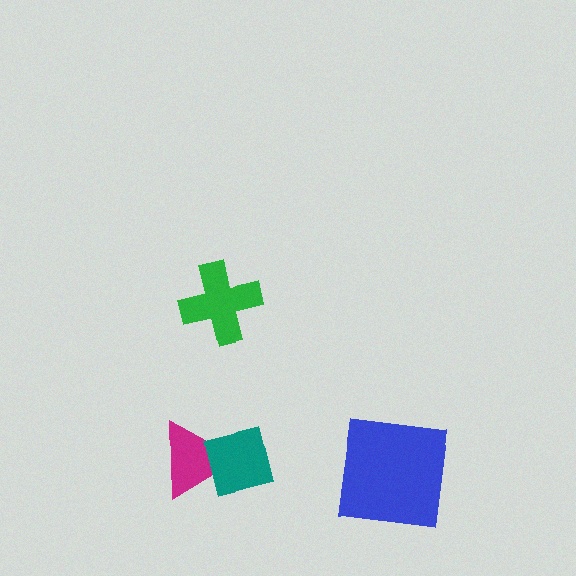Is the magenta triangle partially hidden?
Yes, it is partially covered by another shape.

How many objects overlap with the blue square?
0 objects overlap with the blue square.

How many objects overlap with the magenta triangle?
1 object overlaps with the magenta triangle.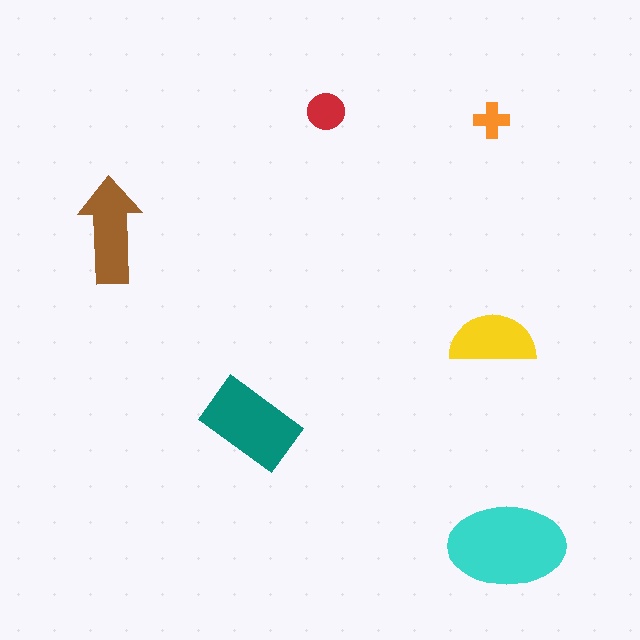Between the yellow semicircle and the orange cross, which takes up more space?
The yellow semicircle.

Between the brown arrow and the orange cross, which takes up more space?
The brown arrow.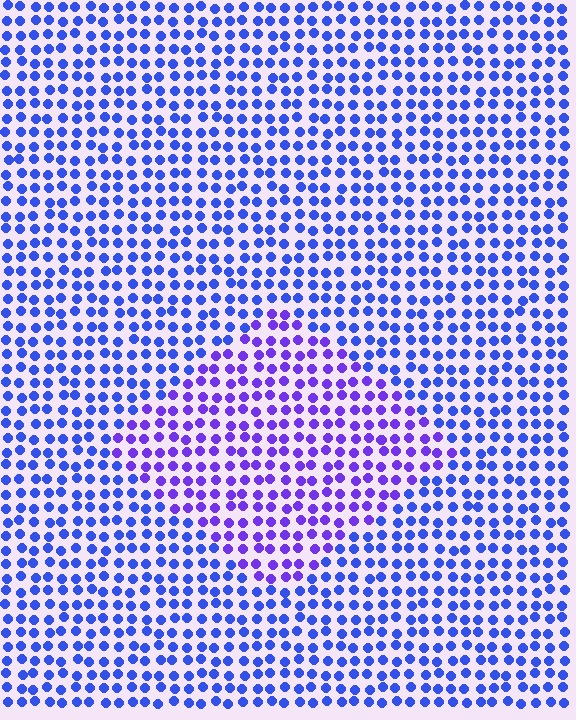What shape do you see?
I see a diamond.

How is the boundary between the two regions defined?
The boundary is defined purely by a slight shift in hue (about 30 degrees). Spacing, size, and orientation are identical on both sides.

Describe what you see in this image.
The image is filled with small blue elements in a uniform arrangement. A diamond-shaped region is visible where the elements are tinted to a slightly different hue, forming a subtle color boundary.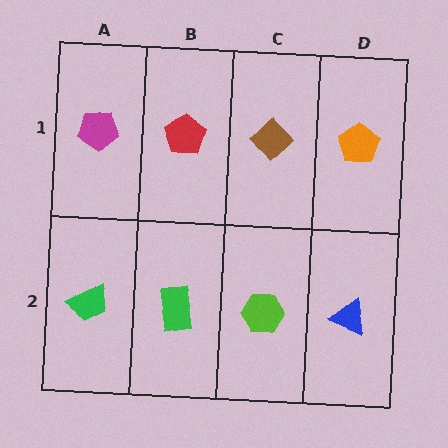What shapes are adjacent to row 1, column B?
A green rectangle (row 2, column B), a magenta pentagon (row 1, column A), a brown diamond (row 1, column C).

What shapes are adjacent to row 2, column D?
An orange pentagon (row 1, column D), a lime hexagon (row 2, column C).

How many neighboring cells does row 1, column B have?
3.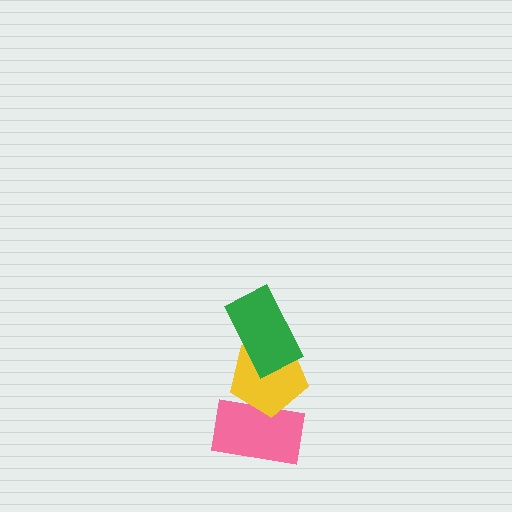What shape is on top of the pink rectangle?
The yellow pentagon is on top of the pink rectangle.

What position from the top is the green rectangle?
The green rectangle is 1st from the top.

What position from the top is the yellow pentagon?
The yellow pentagon is 2nd from the top.